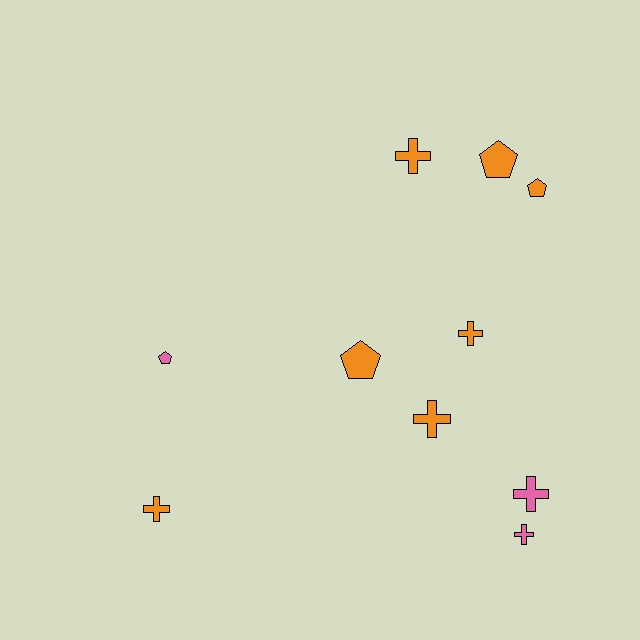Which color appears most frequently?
Orange, with 7 objects.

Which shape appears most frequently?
Cross, with 6 objects.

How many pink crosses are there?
There are 2 pink crosses.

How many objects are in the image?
There are 10 objects.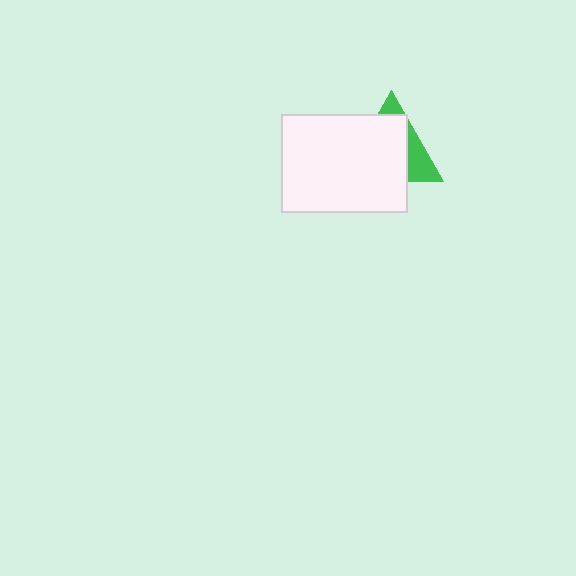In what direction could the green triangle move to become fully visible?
The green triangle could move toward the upper-right. That would shift it out from behind the white rectangle entirely.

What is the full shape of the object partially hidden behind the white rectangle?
The partially hidden object is a green triangle.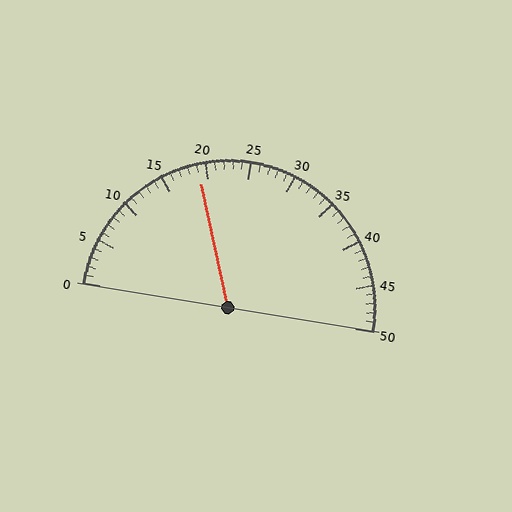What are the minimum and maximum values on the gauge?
The gauge ranges from 0 to 50.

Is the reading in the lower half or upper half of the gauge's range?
The reading is in the lower half of the range (0 to 50).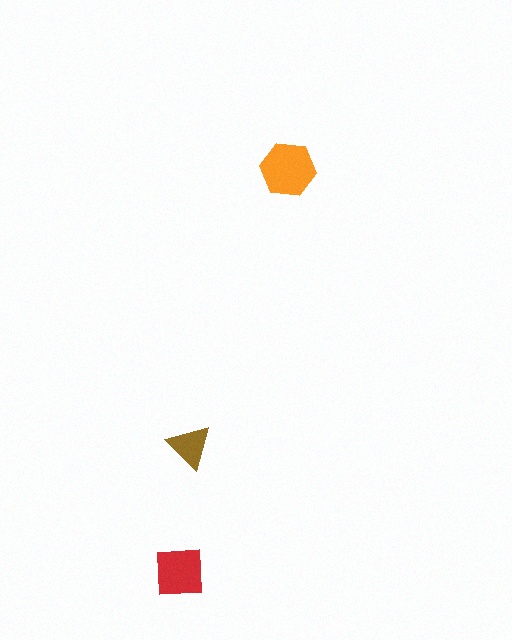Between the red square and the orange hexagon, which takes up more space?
The orange hexagon.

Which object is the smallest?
The brown triangle.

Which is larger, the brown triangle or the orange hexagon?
The orange hexagon.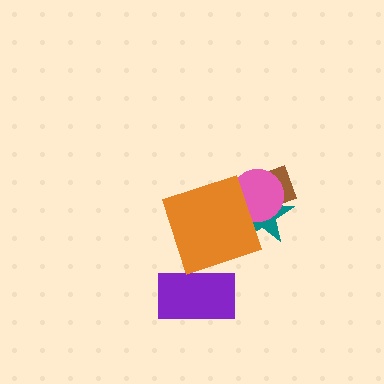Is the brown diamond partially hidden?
Yes, it is partially covered by another shape.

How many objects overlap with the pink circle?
3 objects overlap with the pink circle.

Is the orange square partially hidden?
No, no other shape covers it.